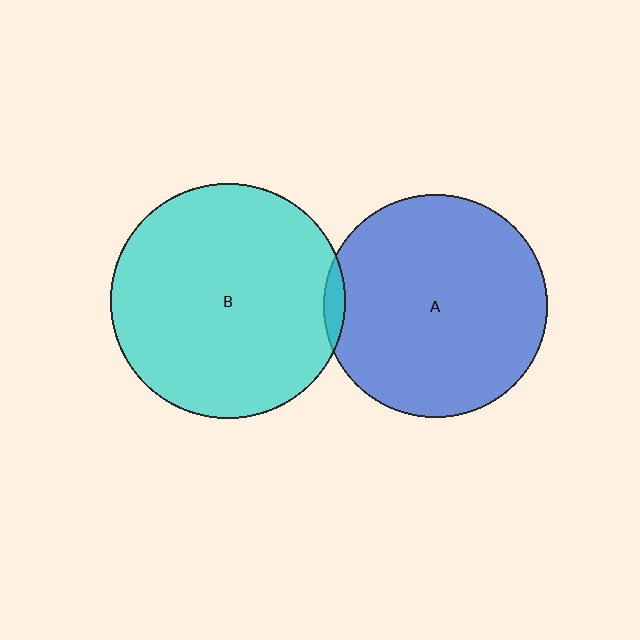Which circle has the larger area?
Circle B (cyan).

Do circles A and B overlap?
Yes.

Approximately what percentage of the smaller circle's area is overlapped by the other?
Approximately 5%.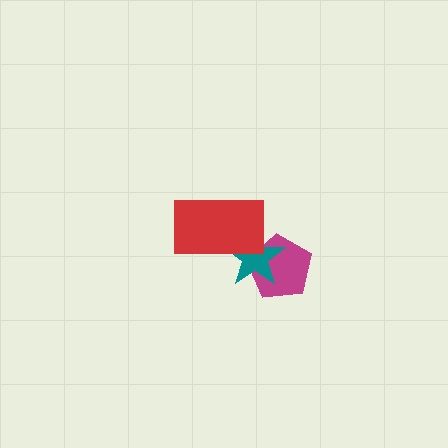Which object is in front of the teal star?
The red rectangle is in front of the teal star.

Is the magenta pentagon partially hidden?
Yes, it is partially covered by another shape.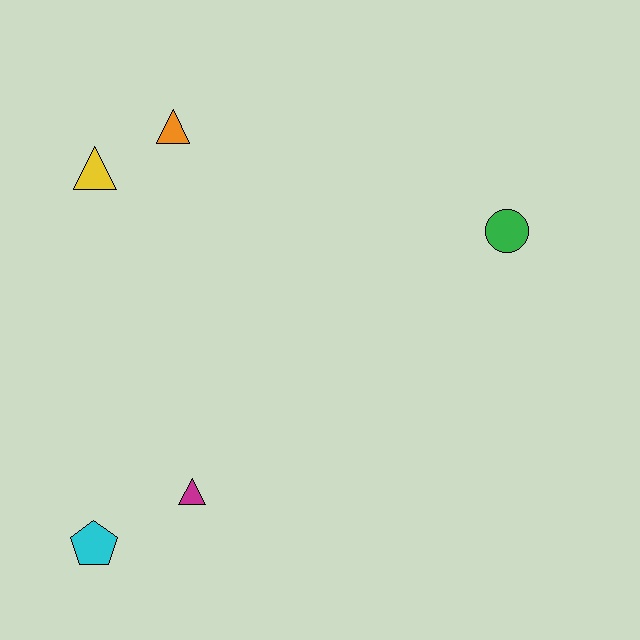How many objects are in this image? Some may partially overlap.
There are 5 objects.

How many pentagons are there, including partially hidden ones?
There is 1 pentagon.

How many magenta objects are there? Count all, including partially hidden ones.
There is 1 magenta object.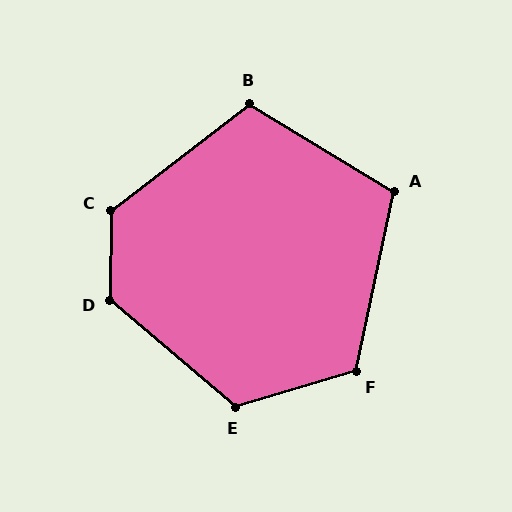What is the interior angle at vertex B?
Approximately 111 degrees (obtuse).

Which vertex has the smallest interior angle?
A, at approximately 109 degrees.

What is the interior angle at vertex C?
Approximately 128 degrees (obtuse).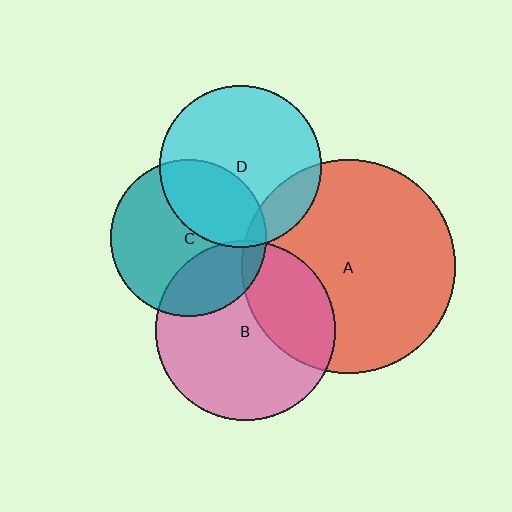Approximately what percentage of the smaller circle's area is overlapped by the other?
Approximately 5%.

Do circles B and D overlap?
Yes.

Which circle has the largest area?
Circle A (red).